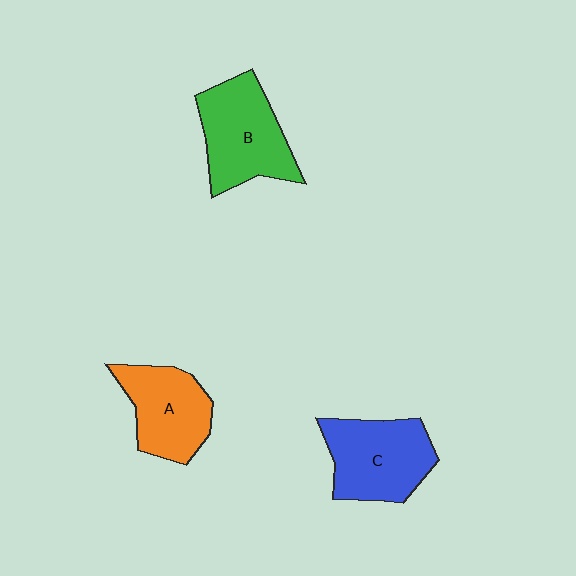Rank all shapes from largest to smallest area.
From largest to smallest: B (green), C (blue), A (orange).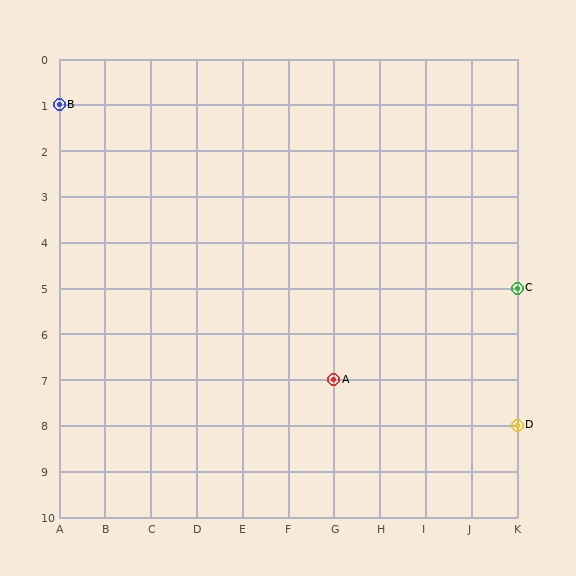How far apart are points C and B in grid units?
Points C and B are 10 columns and 4 rows apart (about 10.8 grid units diagonally).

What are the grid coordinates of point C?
Point C is at grid coordinates (K, 5).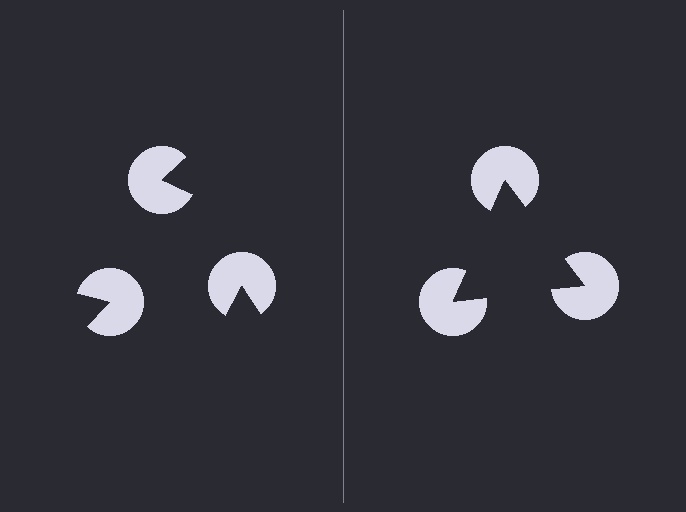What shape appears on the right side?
An illusory triangle.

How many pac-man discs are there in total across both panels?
6 — 3 on each side.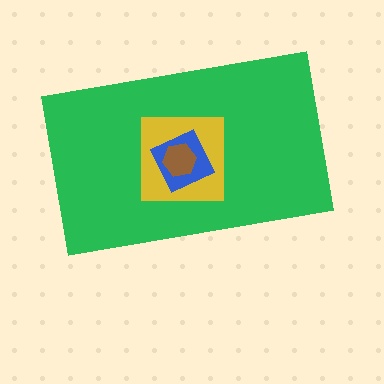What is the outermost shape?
The green rectangle.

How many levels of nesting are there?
4.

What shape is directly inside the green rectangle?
The yellow square.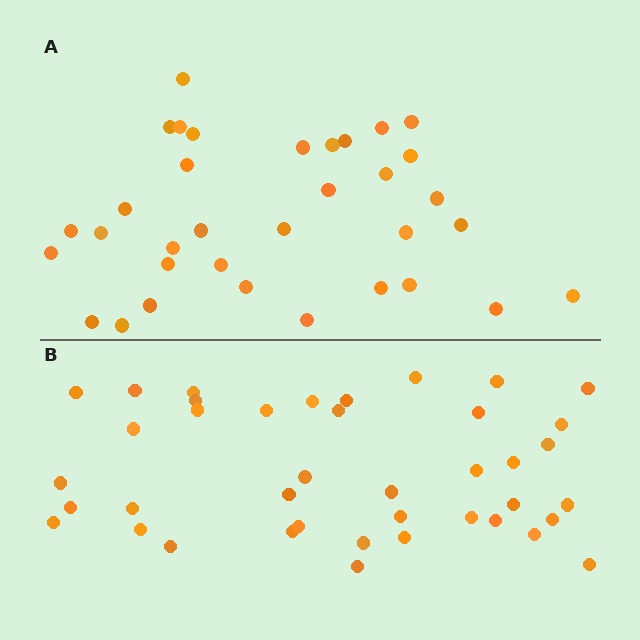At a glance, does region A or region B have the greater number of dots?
Region B (the bottom region) has more dots.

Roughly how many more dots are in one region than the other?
Region B has about 6 more dots than region A.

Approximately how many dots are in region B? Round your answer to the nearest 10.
About 40 dots.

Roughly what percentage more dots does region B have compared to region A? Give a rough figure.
About 20% more.